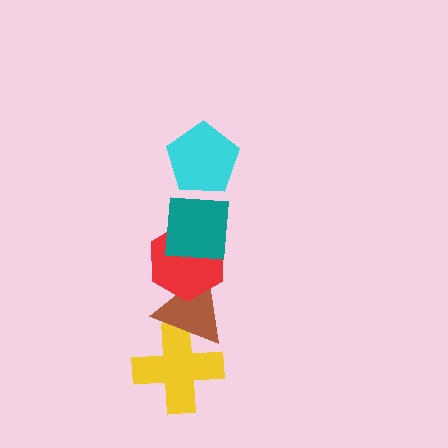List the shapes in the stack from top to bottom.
From top to bottom: the cyan pentagon, the teal square, the red hexagon, the brown triangle, the yellow cross.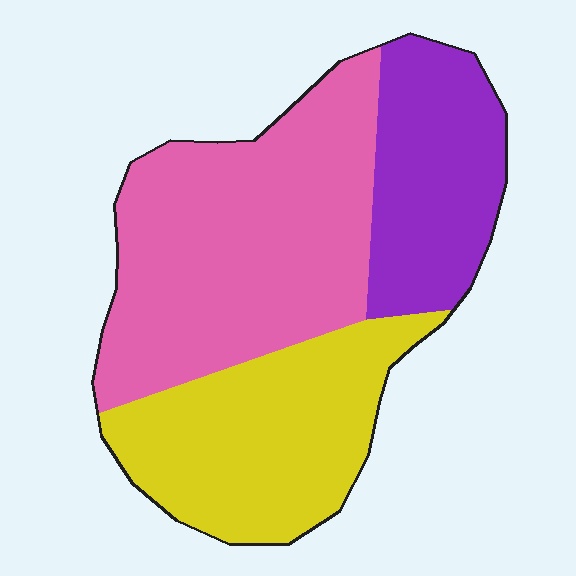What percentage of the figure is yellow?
Yellow takes up about one third (1/3) of the figure.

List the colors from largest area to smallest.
From largest to smallest: pink, yellow, purple.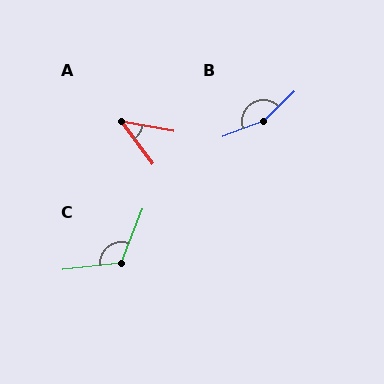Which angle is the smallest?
A, at approximately 43 degrees.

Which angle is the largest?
B, at approximately 158 degrees.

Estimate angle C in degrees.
Approximately 117 degrees.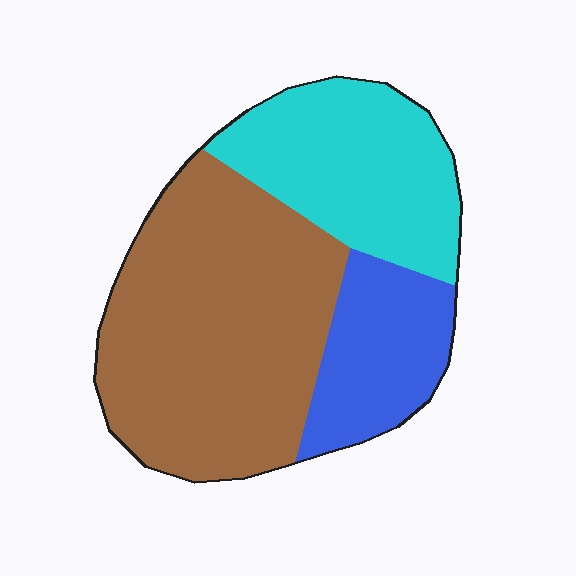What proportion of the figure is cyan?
Cyan takes up between a sixth and a third of the figure.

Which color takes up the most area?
Brown, at roughly 55%.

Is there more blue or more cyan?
Cyan.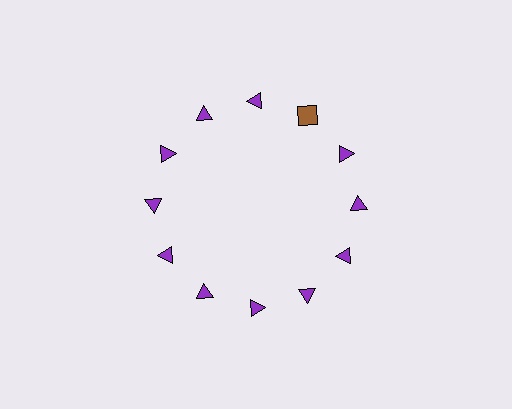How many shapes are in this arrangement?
There are 12 shapes arranged in a ring pattern.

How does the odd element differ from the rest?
It differs in both color (brown instead of purple) and shape (square instead of triangle).